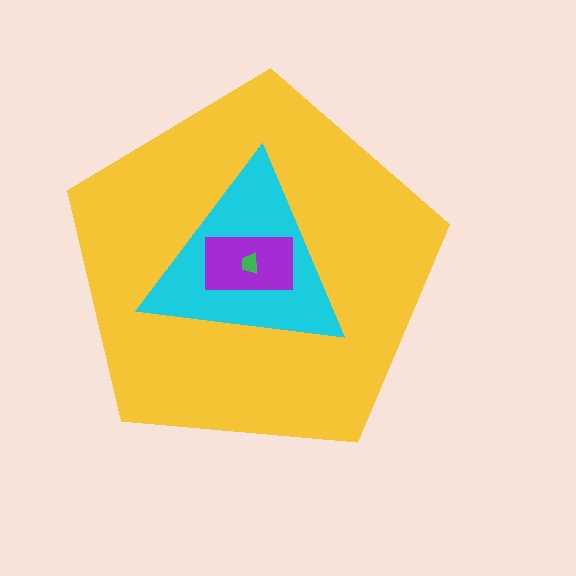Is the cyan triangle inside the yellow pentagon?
Yes.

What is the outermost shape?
The yellow pentagon.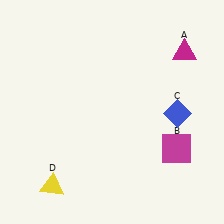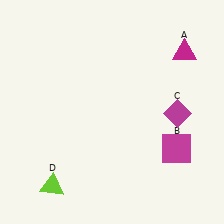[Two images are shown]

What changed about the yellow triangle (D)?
In Image 1, D is yellow. In Image 2, it changed to lime.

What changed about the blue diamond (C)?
In Image 1, C is blue. In Image 2, it changed to magenta.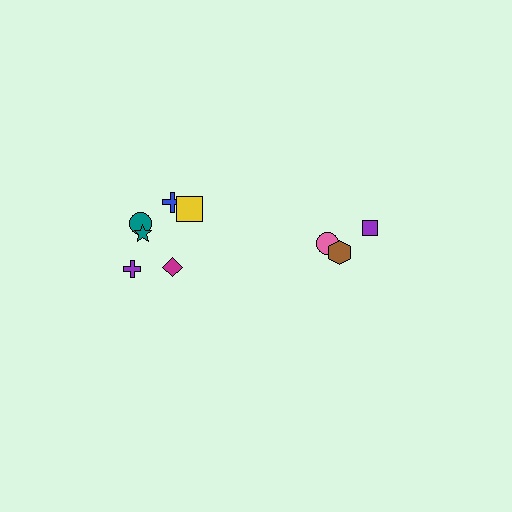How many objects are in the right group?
There are 3 objects.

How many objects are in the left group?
There are 6 objects.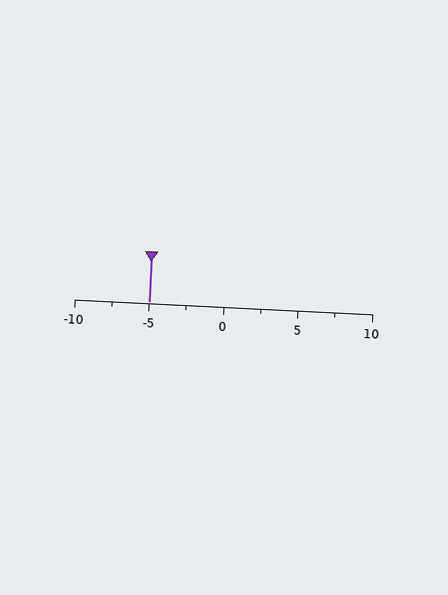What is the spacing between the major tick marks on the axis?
The major ticks are spaced 5 apart.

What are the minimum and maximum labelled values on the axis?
The axis runs from -10 to 10.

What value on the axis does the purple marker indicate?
The marker indicates approximately -5.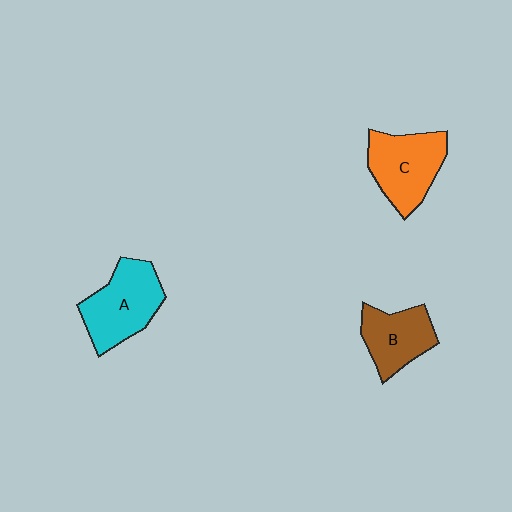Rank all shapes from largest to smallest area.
From largest to smallest: A (cyan), C (orange), B (brown).